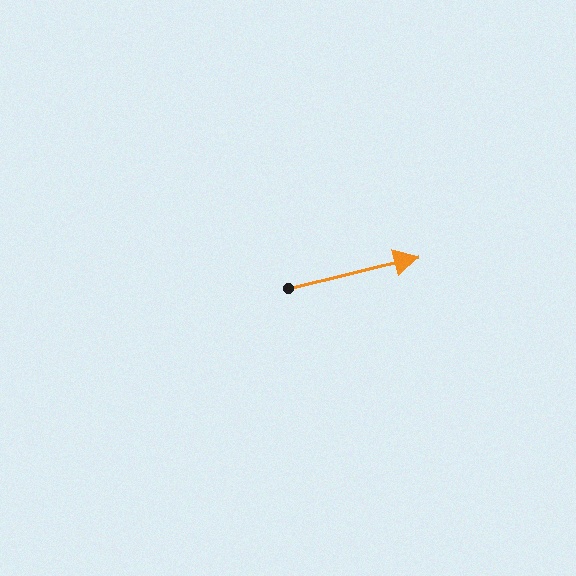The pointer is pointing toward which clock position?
Roughly 3 o'clock.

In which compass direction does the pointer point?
East.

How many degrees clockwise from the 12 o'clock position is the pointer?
Approximately 77 degrees.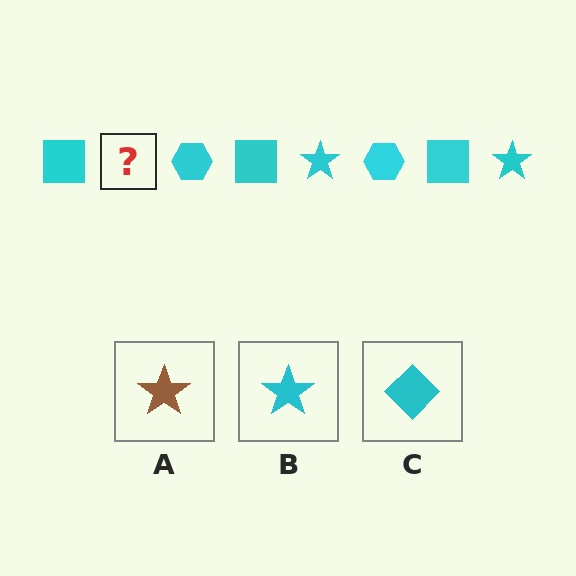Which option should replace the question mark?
Option B.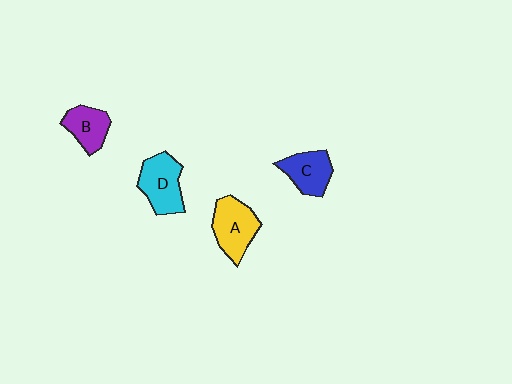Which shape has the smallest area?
Shape B (purple).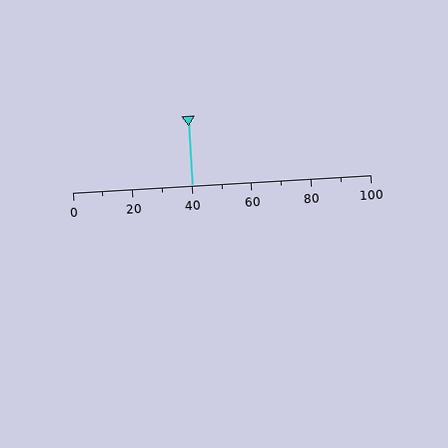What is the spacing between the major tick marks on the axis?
The major ticks are spaced 20 apart.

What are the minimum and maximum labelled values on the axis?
The axis runs from 0 to 100.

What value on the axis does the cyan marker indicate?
The marker indicates approximately 40.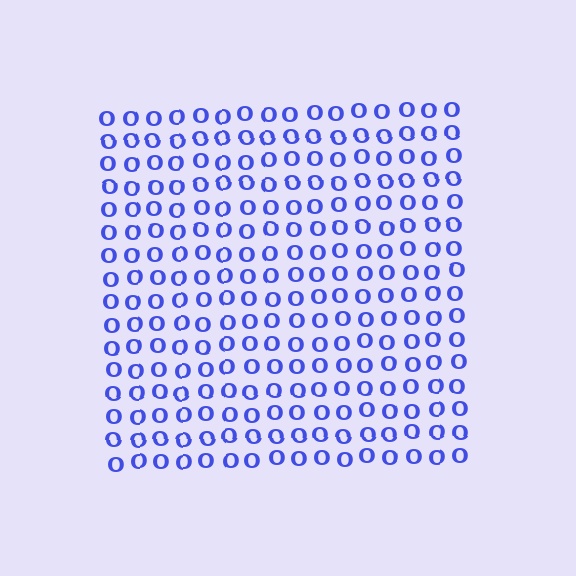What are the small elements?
The small elements are letter O's.